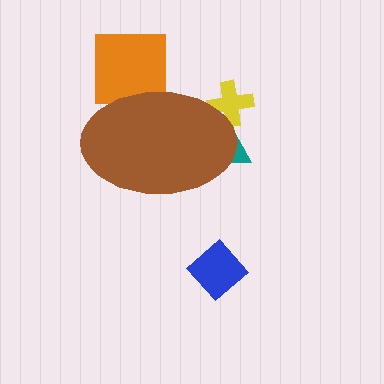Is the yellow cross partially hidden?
Yes, the yellow cross is partially hidden behind the brown ellipse.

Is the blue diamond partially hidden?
No, the blue diamond is fully visible.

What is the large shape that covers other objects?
A brown ellipse.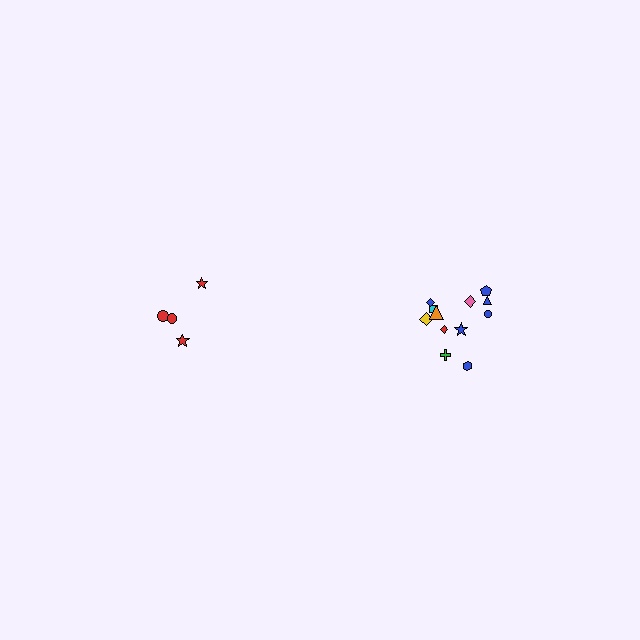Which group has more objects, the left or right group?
The right group.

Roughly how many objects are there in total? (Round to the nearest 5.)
Roughly 15 objects in total.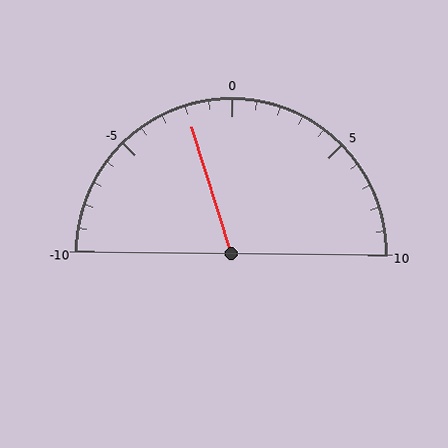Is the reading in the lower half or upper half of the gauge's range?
The reading is in the lower half of the range (-10 to 10).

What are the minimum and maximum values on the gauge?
The gauge ranges from -10 to 10.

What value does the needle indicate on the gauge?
The needle indicates approximately -2.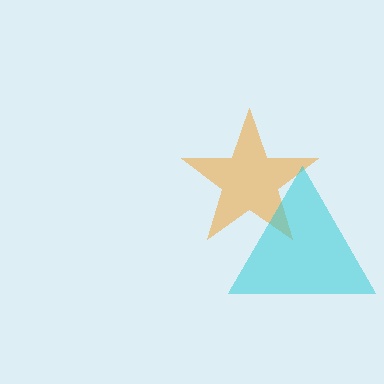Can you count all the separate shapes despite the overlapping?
Yes, there are 2 separate shapes.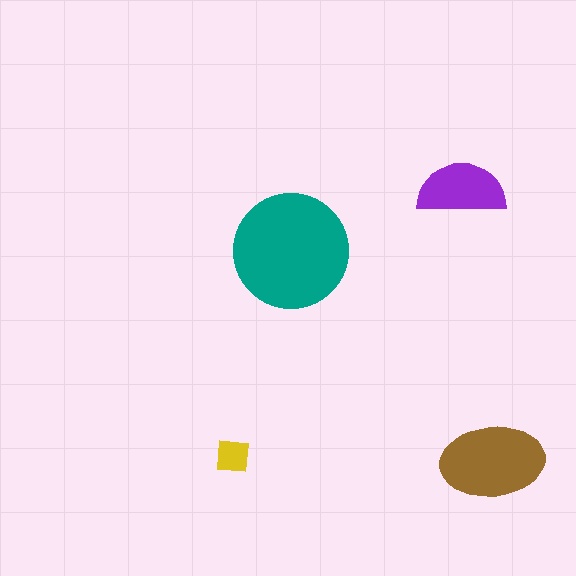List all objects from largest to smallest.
The teal circle, the brown ellipse, the purple semicircle, the yellow square.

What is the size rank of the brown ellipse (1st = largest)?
2nd.